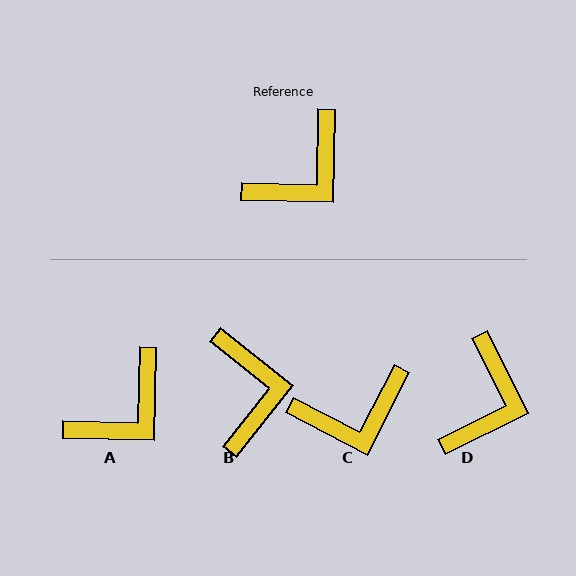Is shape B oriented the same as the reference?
No, it is off by about 53 degrees.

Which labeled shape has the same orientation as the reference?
A.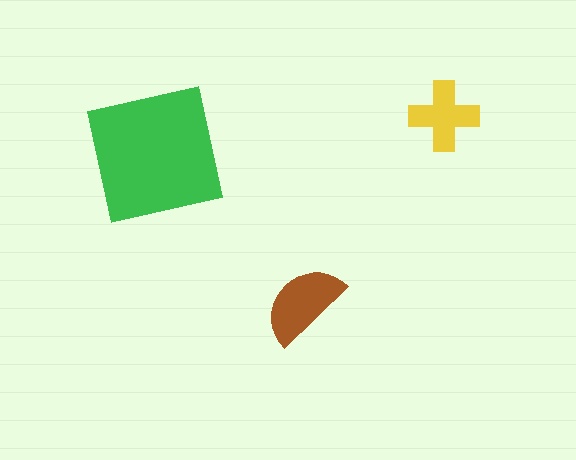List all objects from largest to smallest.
The green square, the brown semicircle, the yellow cross.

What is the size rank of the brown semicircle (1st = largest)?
2nd.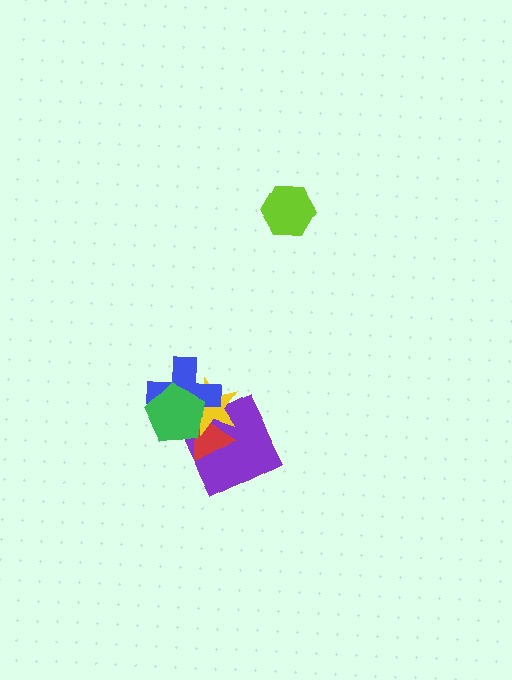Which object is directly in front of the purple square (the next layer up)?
The red triangle is directly in front of the purple square.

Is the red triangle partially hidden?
Yes, it is partially covered by another shape.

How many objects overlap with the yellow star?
4 objects overlap with the yellow star.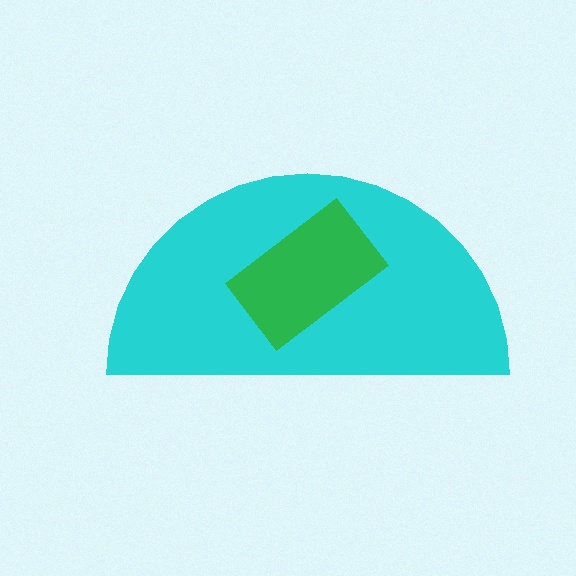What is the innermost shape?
The green rectangle.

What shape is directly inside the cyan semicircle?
The green rectangle.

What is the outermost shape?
The cyan semicircle.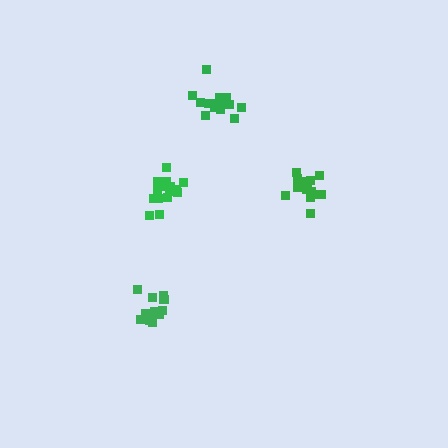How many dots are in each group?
Group 1: 17 dots, Group 2: 18 dots, Group 3: 15 dots, Group 4: 13 dots (63 total).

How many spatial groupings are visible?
There are 4 spatial groupings.